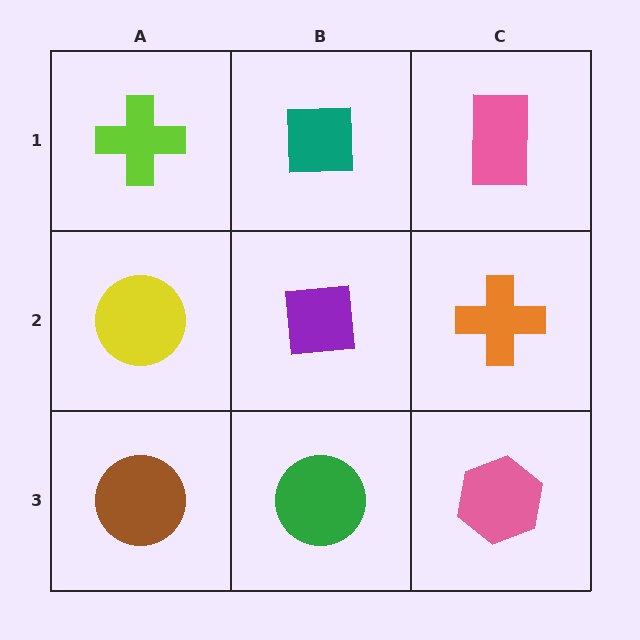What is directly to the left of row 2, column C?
A purple square.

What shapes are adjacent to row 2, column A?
A lime cross (row 1, column A), a brown circle (row 3, column A), a purple square (row 2, column B).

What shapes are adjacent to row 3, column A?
A yellow circle (row 2, column A), a green circle (row 3, column B).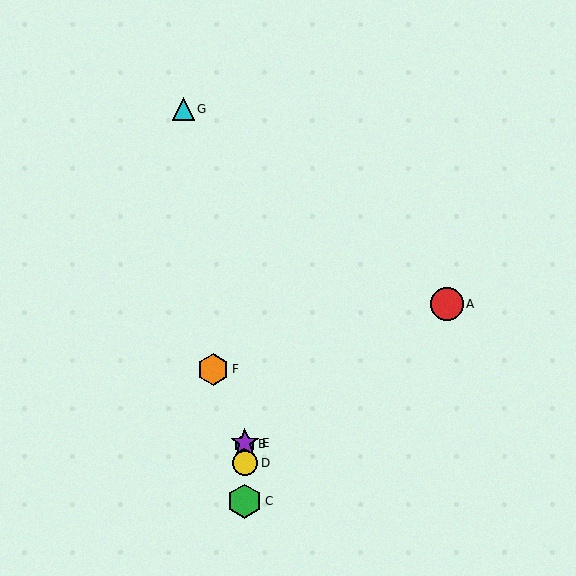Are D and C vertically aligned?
Yes, both are at x≈245.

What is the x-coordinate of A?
Object A is at x≈447.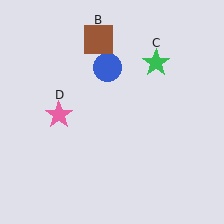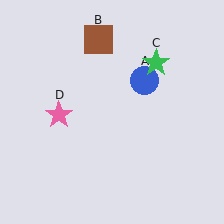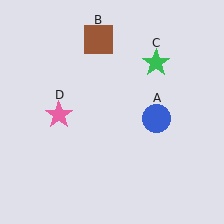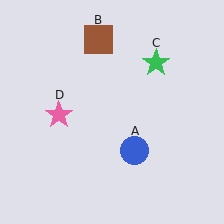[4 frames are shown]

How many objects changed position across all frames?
1 object changed position: blue circle (object A).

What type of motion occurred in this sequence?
The blue circle (object A) rotated clockwise around the center of the scene.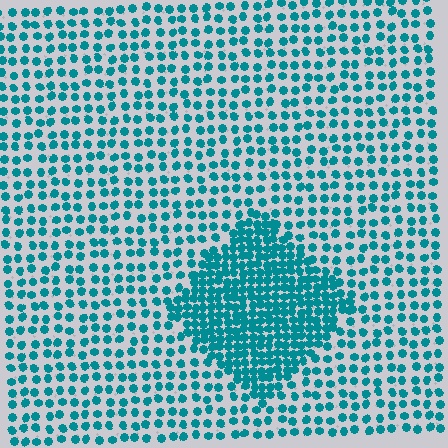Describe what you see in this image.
The image contains small teal elements arranged at two different densities. A diamond-shaped region is visible where the elements are more densely packed than the surrounding area.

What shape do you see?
I see a diamond.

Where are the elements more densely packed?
The elements are more densely packed inside the diamond boundary.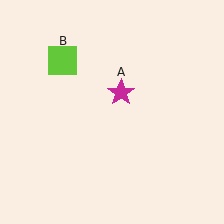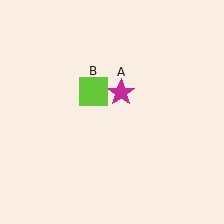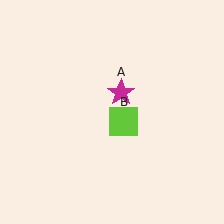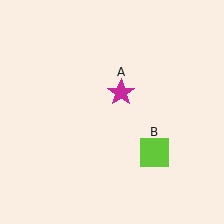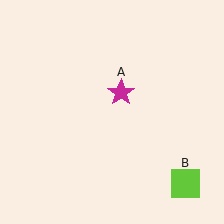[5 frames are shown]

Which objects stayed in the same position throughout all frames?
Magenta star (object A) remained stationary.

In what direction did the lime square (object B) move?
The lime square (object B) moved down and to the right.